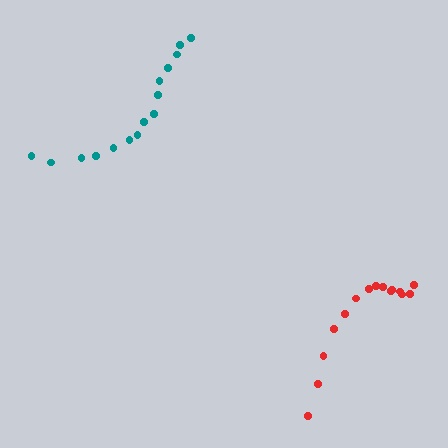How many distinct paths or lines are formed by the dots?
There are 2 distinct paths.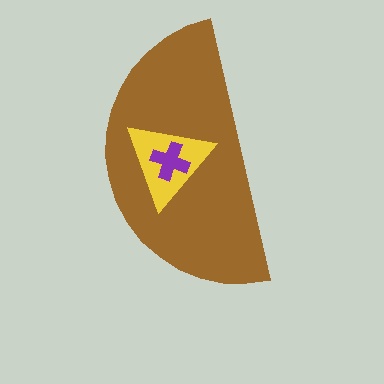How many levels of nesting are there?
3.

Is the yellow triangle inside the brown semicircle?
Yes.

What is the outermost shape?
The brown semicircle.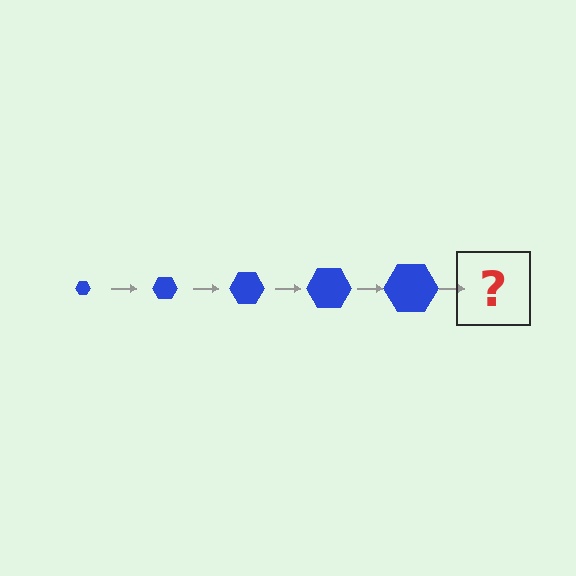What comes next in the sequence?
The next element should be a blue hexagon, larger than the previous one.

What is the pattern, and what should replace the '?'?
The pattern is that the hexagon gets progressively larger each step. The '?' should be a blue hexagon, larger than the previous one.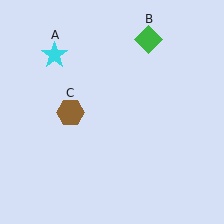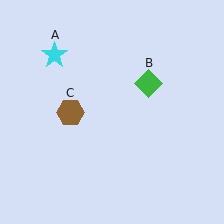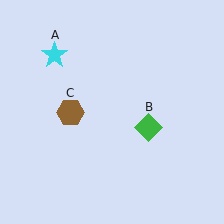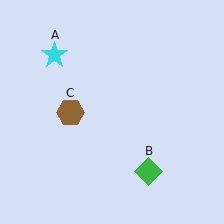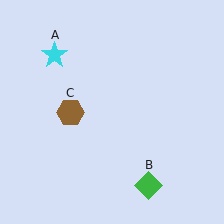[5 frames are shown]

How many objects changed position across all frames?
1 object changed position: green diamond (object B).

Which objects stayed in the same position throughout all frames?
Cyan star (object A) and brown hexagon (object C) remained stationary.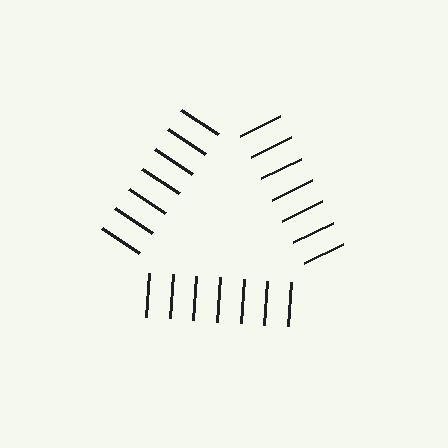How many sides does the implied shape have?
3 sides — the line-ends trace a triangle.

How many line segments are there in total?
21 — 7 along each of the 3 edges.